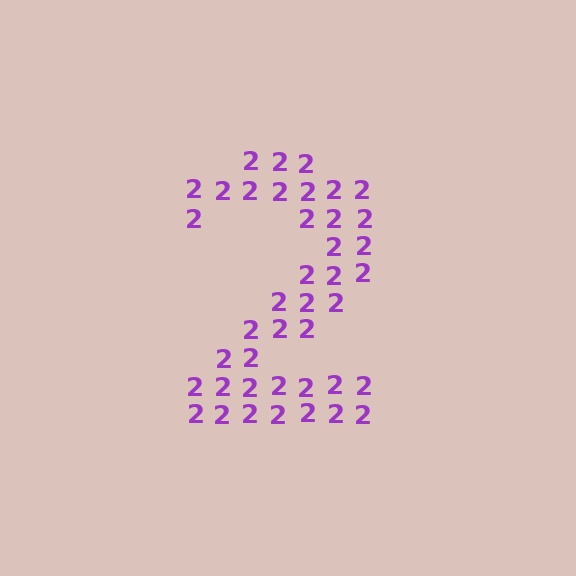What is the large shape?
The large shape is the digit 2.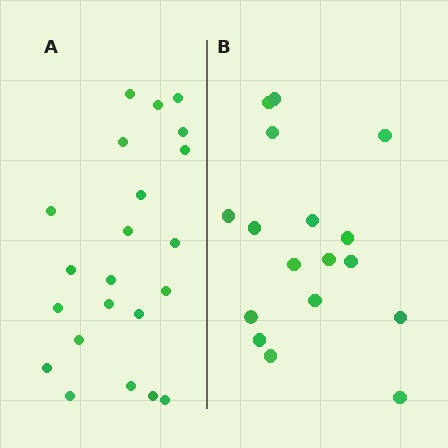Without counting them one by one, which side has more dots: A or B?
Region A (the left region) has more dots.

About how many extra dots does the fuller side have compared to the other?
Region A has about 5 more dots than region B.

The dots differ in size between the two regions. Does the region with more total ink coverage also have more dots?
No. Region B has more total ink coverage because its dots are larger, but region A actually contains more individual dots. Total area can be misleading — the number of items is what matters here.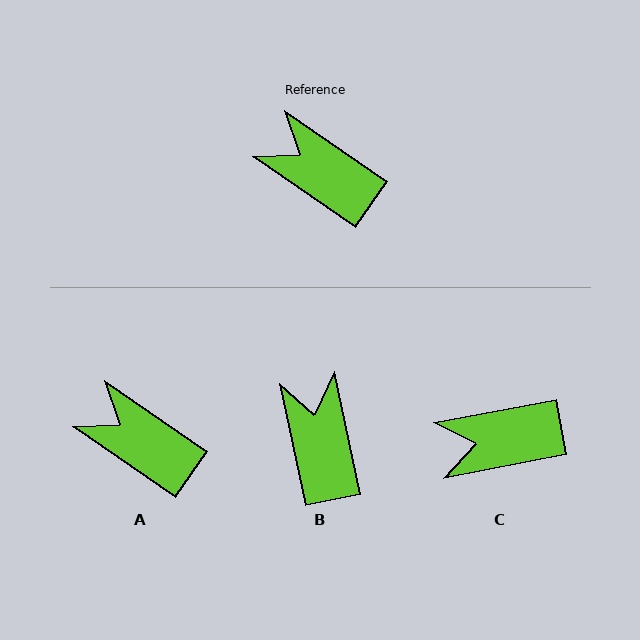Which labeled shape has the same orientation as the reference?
A.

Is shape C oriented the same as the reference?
No, it is off by about 45 degrees.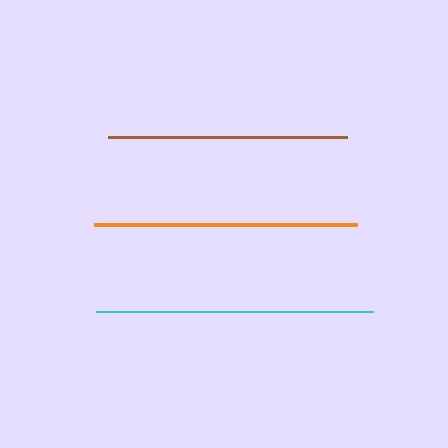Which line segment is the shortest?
The brown line is the shortest at approximately 239 pixels.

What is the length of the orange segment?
The orange segment is approximately 263 pixels long.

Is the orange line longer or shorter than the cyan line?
The cyan line is longer than the orange line.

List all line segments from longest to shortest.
From longest to shortest: cyan, orange, brown.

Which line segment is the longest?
The cyan line is the longest at approximately 277 pixels.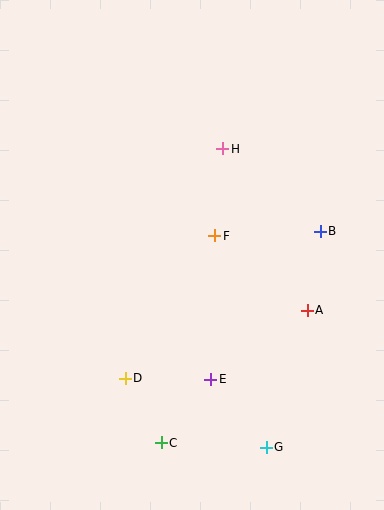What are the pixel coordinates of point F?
Point F is at (215, 236).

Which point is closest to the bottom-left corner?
Point C is closest to the bottom-left corner.